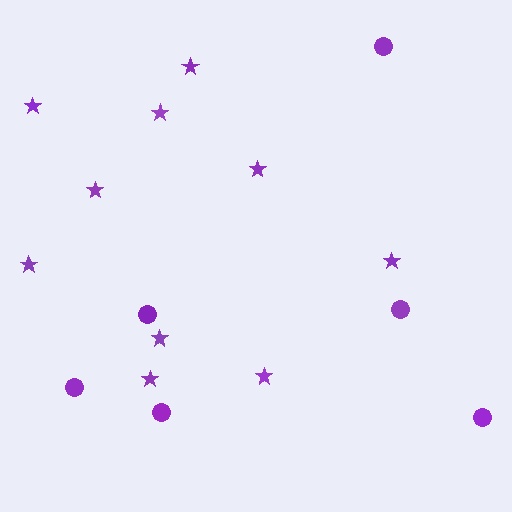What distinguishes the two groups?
There are 2 groups: one group of circles (6) and one group of stars (10).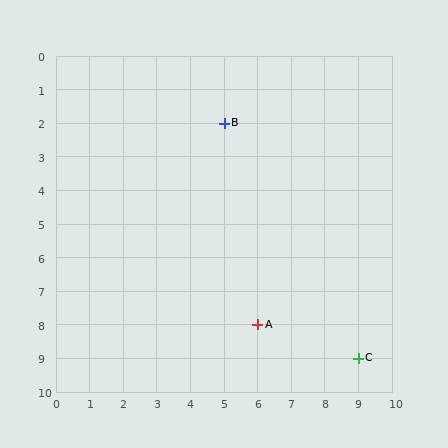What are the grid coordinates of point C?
Point C is at grid coordinates (9, 9).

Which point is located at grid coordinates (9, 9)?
Point C is at (9, 9).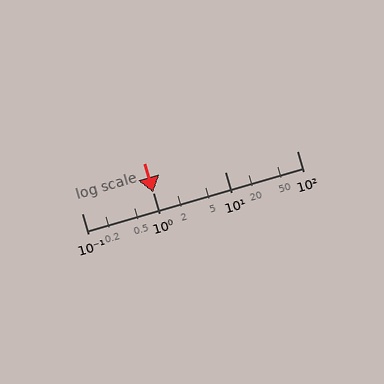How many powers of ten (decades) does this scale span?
The scale spans 3 decades, from 0.1 to 100.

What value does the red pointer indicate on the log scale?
The pointer indicates approximately 0.99.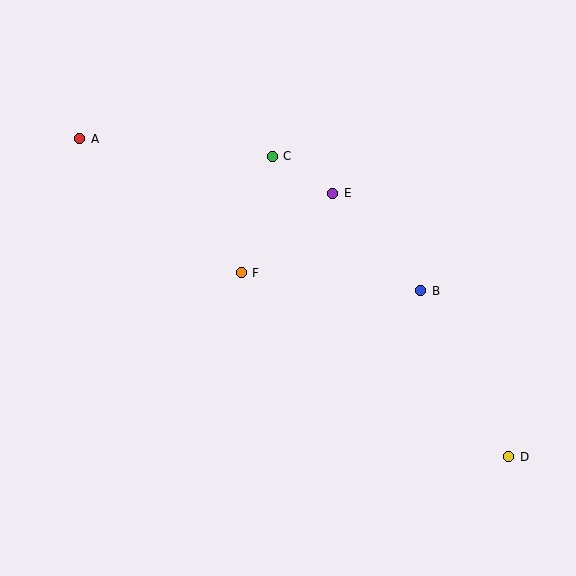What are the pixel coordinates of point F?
Point F is at (241, 273).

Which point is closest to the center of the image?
Point F at (241, 273) is closest to the center.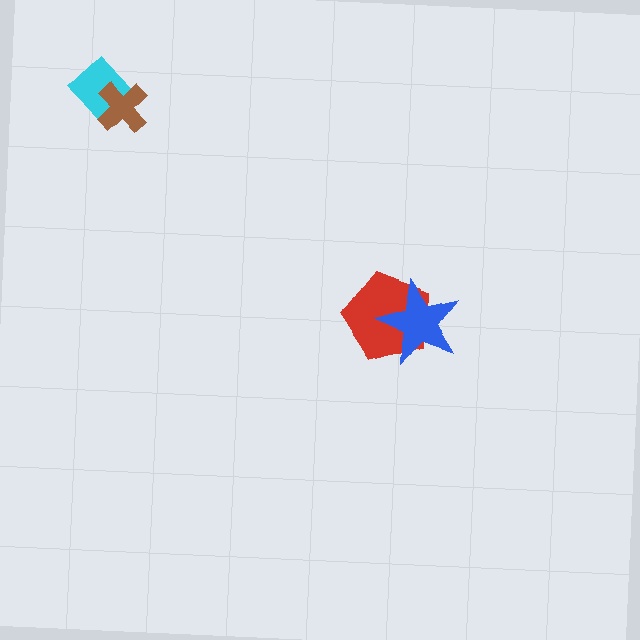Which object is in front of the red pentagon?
The blue star is in front of the red pentagon.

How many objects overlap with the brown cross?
1 object overlaps with the brown cross.